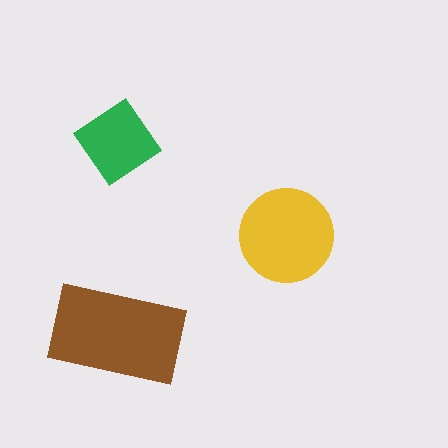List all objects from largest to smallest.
The brown rectangle, the yellow circle, the green diamond.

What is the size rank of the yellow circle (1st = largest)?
2nd.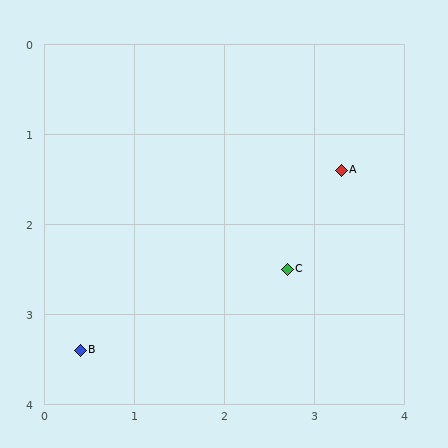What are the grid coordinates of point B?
Point B is at approximately (0.4, 3.4).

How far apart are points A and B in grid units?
Points A and B are about 3.5 grid units apart.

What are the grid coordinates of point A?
Point A is at approximately (3.3, 1.4).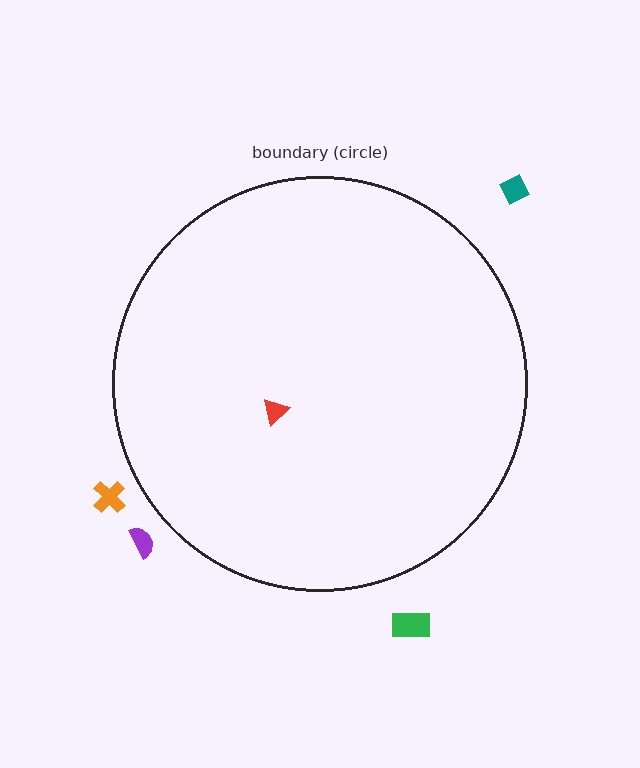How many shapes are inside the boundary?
1 inside, 4 outside.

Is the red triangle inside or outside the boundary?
Inside.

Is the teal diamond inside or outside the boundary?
Outside.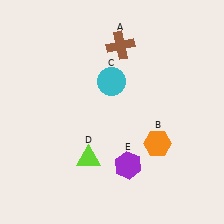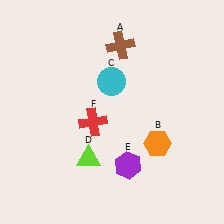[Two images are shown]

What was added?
A red cross (F) was added in Image 2.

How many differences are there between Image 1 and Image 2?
There is 1 difference between the two images.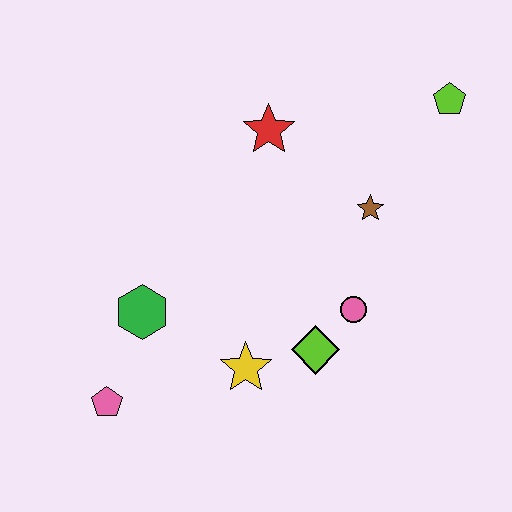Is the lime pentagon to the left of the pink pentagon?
No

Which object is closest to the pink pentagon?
The green hexagon is closest to the pink pentagon.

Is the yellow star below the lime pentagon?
Yes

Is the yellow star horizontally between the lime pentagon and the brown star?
No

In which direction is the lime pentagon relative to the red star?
The lime pentagon is to the right of the red star.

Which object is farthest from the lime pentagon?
The pink pentagon is farthest from the lime pentagon.